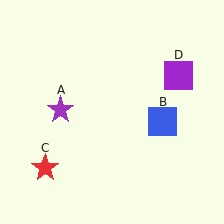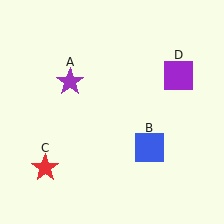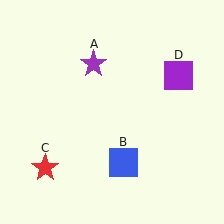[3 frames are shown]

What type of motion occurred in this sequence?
The purple star (object A), blue square (object B) rotated clockwise around the center of the scene.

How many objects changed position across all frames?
2 objects changed position: purple star (object A), blue square (object B).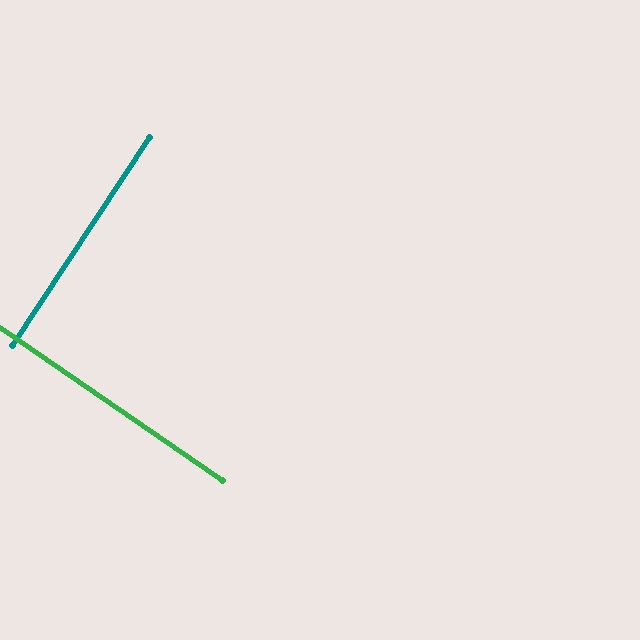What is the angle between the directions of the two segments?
Approximately 89 degrees.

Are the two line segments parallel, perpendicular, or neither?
Perpendicular — they meet at approximately 89°.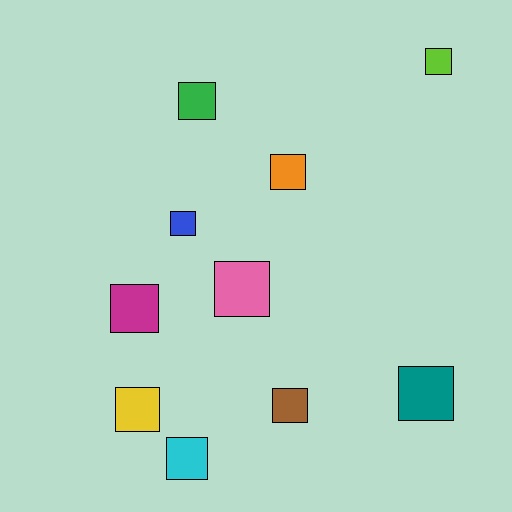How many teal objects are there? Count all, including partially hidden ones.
There is 1 teal object.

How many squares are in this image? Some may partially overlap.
There are 10 squares.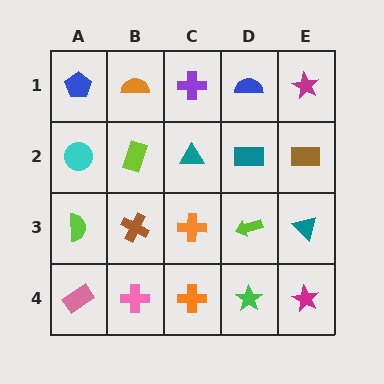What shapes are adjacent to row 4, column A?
A lime semicircle (row 3, column A), a pink cross (row 4, column B).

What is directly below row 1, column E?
A brown rectangle.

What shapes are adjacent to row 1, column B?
A lime rectangle (row 2, column B), a blue pentagon (row 1, column A), a purple cross (row 1, column C).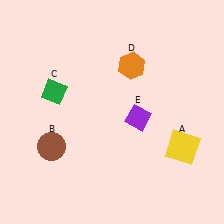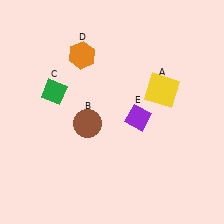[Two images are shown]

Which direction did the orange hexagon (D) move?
The orange hexagon (D) moved left.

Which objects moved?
The objects that moved are: the yellow square (A), the brown circle (B), the orange hexagon (D).